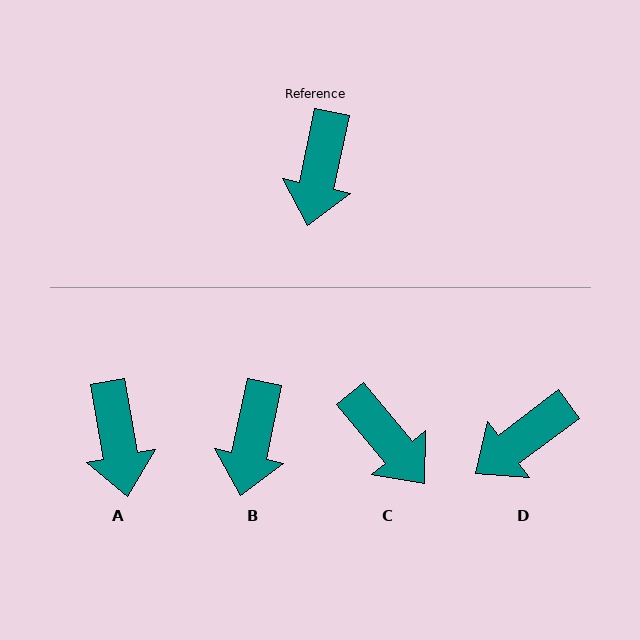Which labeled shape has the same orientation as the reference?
B.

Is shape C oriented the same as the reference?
No, it is off by about 51 degrees.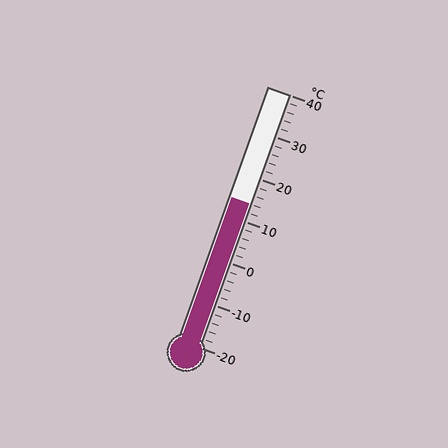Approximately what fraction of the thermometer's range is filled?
The thermometer is filled to approximately 55% of its range.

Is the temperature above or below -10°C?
The temperature is above -10°C.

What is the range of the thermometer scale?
The thermometer scale ranges from -20°C to 40°C.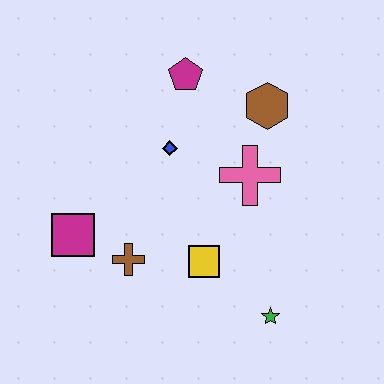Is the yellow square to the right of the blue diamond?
Yes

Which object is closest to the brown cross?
The magenta square is closest to the brown cross.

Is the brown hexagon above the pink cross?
Yes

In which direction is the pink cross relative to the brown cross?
The pink cross is to the right of the brown cross.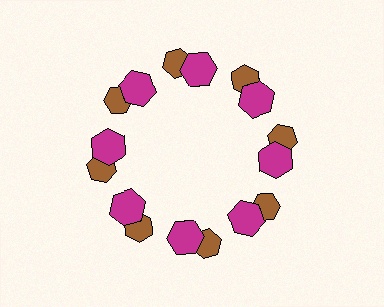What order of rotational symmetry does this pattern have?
This pattern has 8-fold rotational symmetry.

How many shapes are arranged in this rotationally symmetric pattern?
There are 16 shapes, arranged in 8 groups of 2.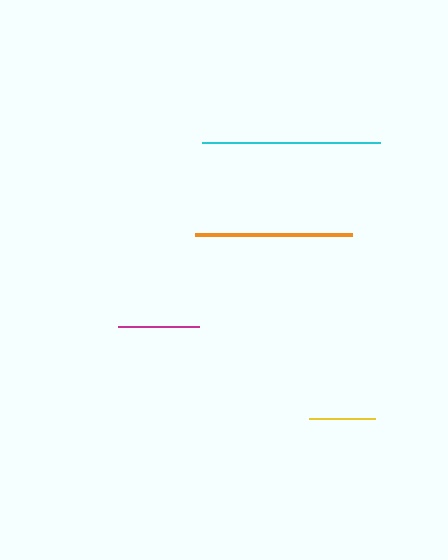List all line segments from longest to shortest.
From longest to shortest: cyan, orange, magenta, yellow.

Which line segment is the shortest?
The yellow line is the shortest at approximately 67 pixels.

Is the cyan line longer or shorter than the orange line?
The cyan line is longer than the orange line.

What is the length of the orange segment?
The orange segment is approximately 157 pixels long.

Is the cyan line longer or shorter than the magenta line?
The cyan line is longer than the magenta line.